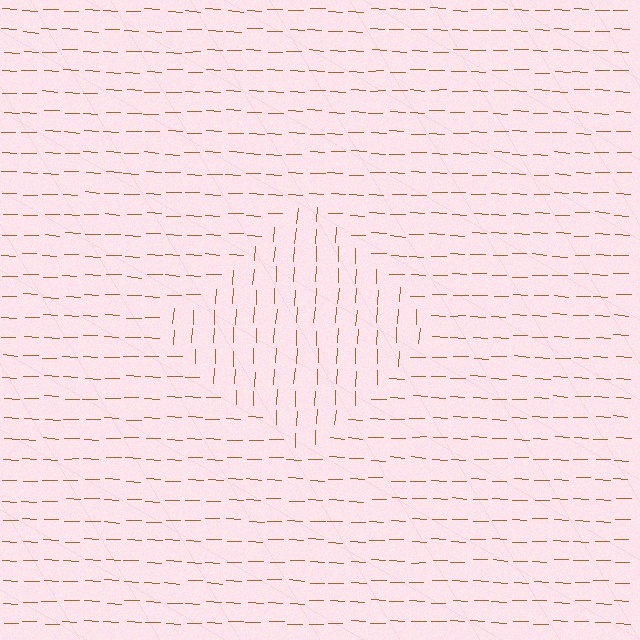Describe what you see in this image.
The image is filled with small brown line segments. A diamond region in the image has lines oriented differently from the surrounding lines, creating a visible texture boundary.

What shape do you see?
I see a diamond.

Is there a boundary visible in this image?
Yes, there is a texture boundary formed by a change in line orientation.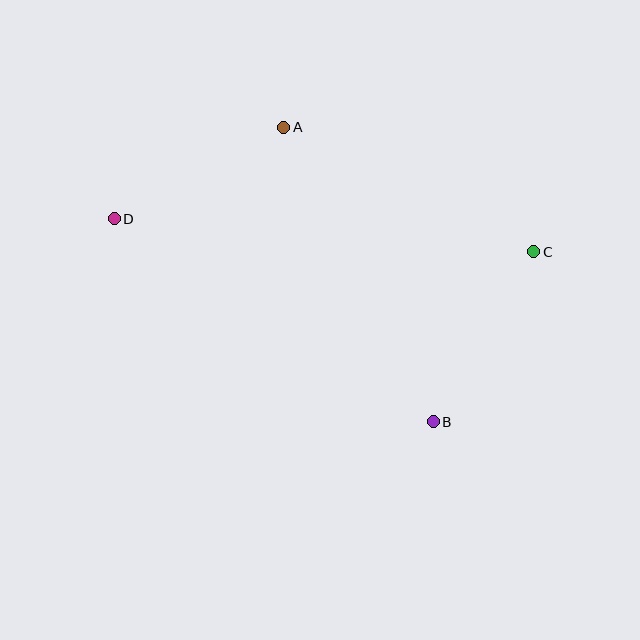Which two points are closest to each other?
Points A and D are closest to each other.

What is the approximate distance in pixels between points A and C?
The distance between A and C is approximately 279 pixels.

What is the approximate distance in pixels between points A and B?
The distance between A and B is approximately 330 pixels.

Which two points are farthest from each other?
Points C and D are farthest from each other.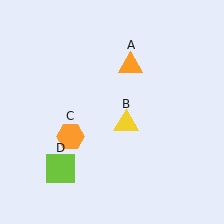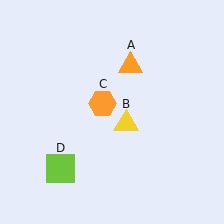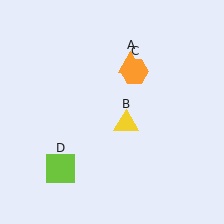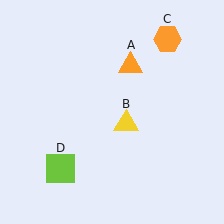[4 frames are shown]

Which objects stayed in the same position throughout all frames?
Orange triangle (object A) and yellow triangle (object B) and lime square (object D) remained stationary.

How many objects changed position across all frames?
1 object changed position: orange hexagon (object C).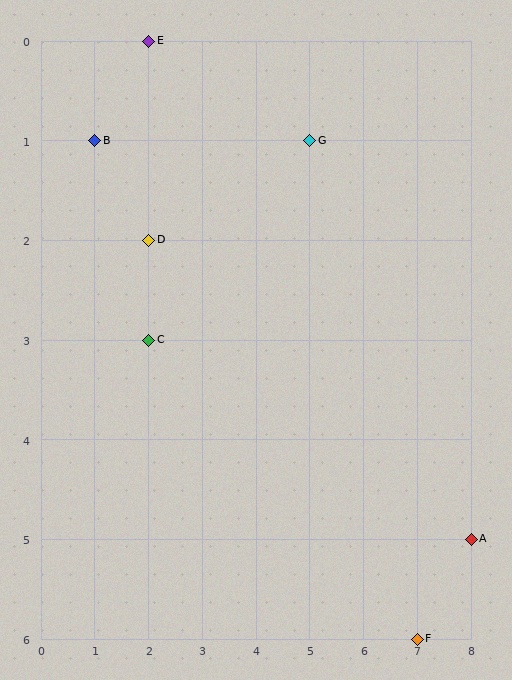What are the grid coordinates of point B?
Point B is at grid coordinates (1, 1).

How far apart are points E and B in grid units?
Points E and B are 1 column and 1 row apart (about 1.4 grid units diagonally).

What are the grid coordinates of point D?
Point D is at grid coordinates (2, 2).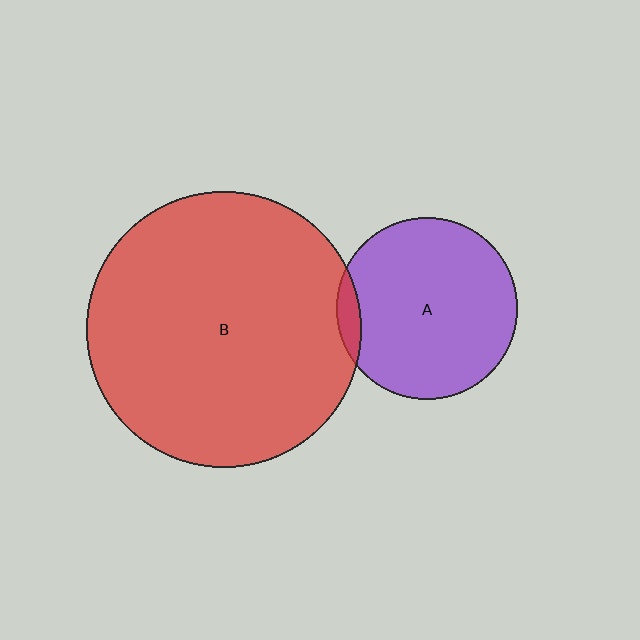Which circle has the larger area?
Circle B (red).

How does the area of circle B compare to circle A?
Approximately 2.3 times.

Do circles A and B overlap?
Yes.